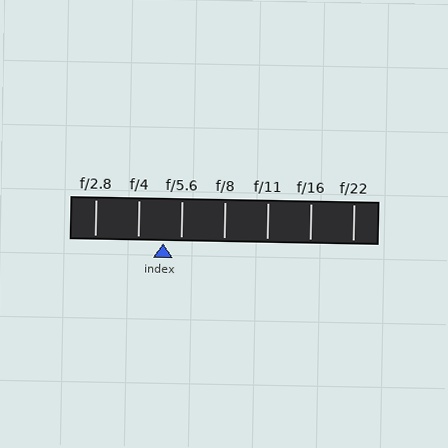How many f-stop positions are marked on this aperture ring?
There are 7 f-stop positions marked.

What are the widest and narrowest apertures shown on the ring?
The widest aperture shown is f/2.8 and the narrowest is f/22.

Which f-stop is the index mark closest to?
The index mark is closest to f/5.6.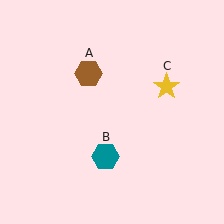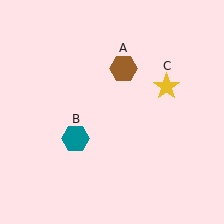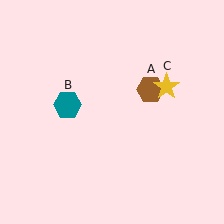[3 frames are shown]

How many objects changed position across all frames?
2 objects changed position: brown hexagon (object A), teal hexagon (object B).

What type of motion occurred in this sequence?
The brown hexagon (object A), teal hexagon (object B) rotated clockwise around the center of the scene.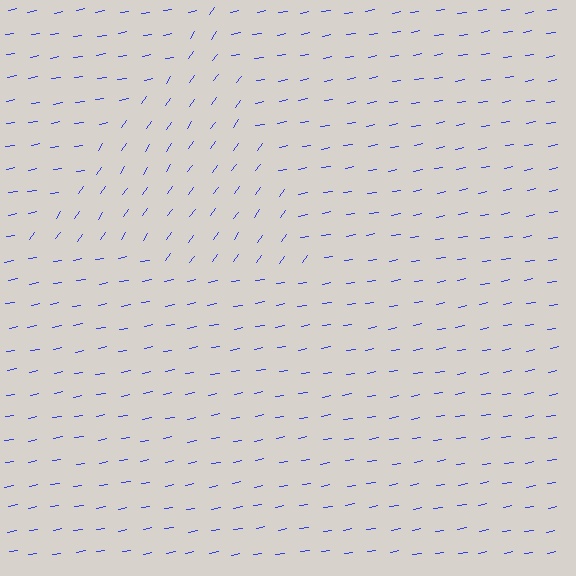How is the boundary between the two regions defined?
The boundary is defined purely by a change in line orientation (approximately 45 degrees difference). All lines are the same color and thickness.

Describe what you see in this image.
The image is filled with small blue line segments. A triangle region in the image has lines oriented differently from the surrounding lines, creating a visible texture boundary.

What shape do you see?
I see a triangle.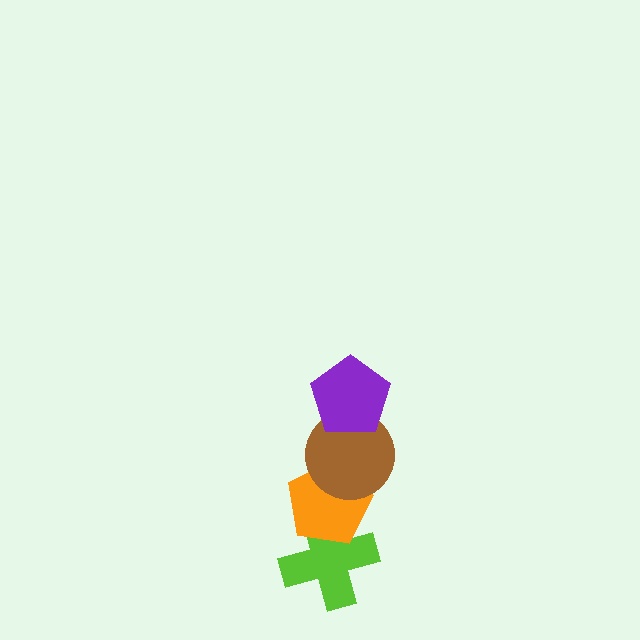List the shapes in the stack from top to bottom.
From top to bottom: the purple pentagon, the brown circle, the orange pentagon, the lime cross.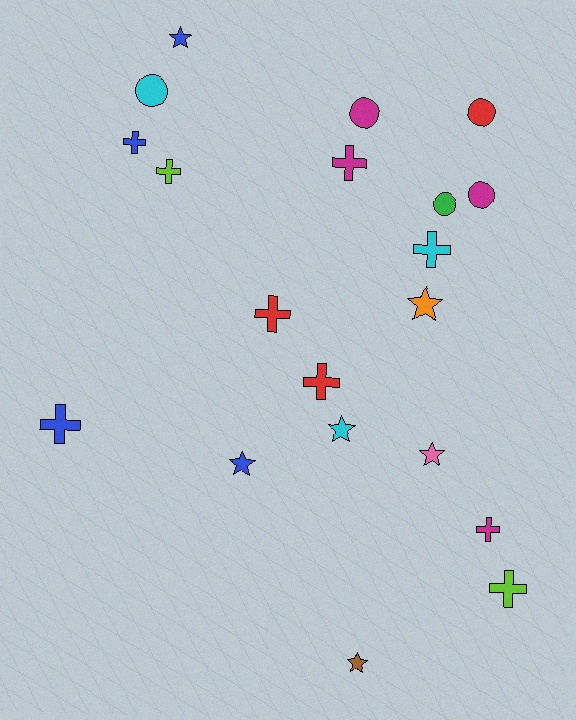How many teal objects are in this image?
There are no teal objects.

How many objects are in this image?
There are 20 objects.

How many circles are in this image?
There are 5 circles.